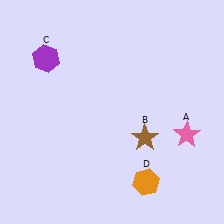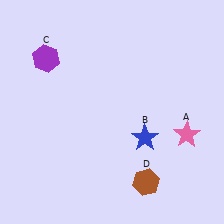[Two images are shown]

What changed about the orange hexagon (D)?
In Image 1, D is orange. In Image 2, it changed to brown.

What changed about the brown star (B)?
In Image 1, B is brown. In Image 2, it changed to blue.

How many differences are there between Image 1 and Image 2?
There are 2 differences between the two images.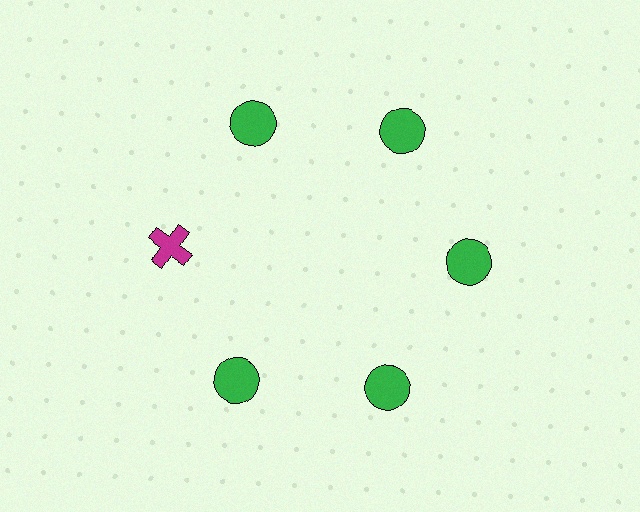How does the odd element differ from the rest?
It differs in both color (magenta instead of green) and shape (cross instead of circle).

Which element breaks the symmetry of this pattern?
The magenta cross at roughly the 9 o'clock position breaks the symmetry. All other shapes are green circles.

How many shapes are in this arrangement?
There are 6 shapes arranged in a ring pattern.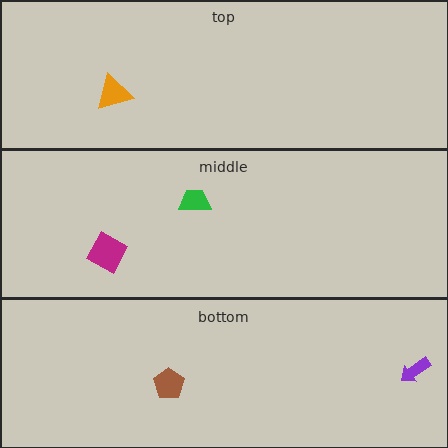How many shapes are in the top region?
1.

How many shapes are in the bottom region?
2.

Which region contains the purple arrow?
The bottom region.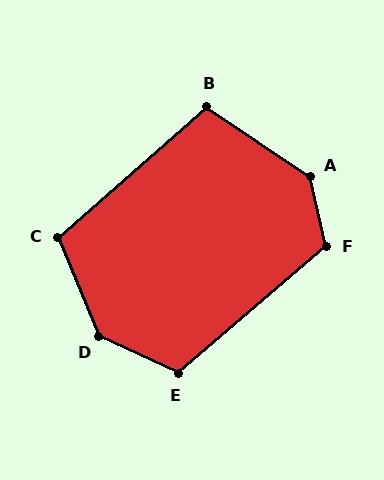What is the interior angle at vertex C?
Approximately 109 degrees (obtuse).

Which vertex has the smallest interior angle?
B, at approximately 105 degrees.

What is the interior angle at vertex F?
Approximately 118 degrees (obtuse).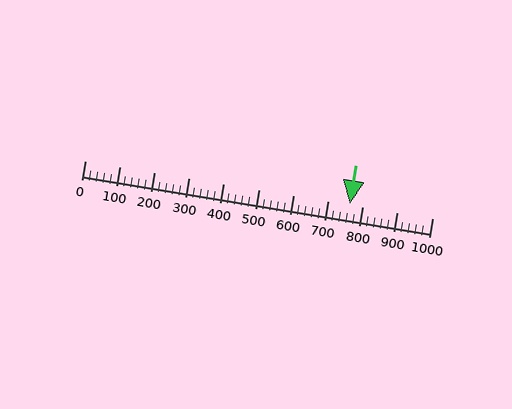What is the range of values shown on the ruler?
The ruler shows values from 0 to 1000.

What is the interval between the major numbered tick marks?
The major tick marks are spaced 100 units apart.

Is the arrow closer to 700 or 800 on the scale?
The arrow is closer to 800.